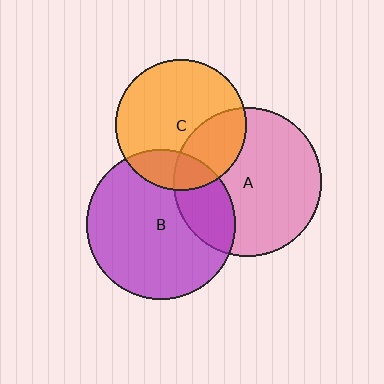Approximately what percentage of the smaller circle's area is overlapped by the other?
Approximately 25%.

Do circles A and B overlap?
Yes.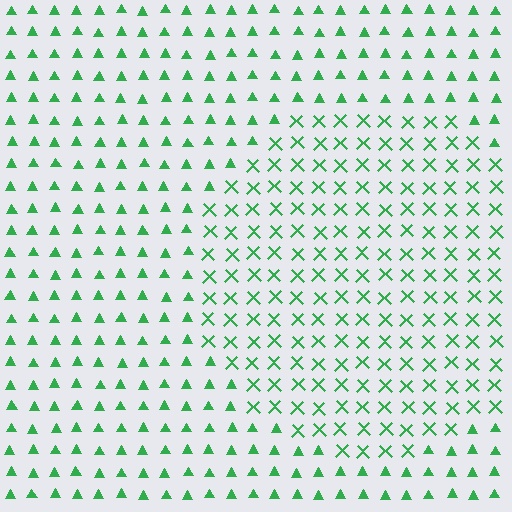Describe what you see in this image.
The image is filled with small green elements arranged in a uniform grid. A circle-shaped region contains X marks, while the surrounding area contains triangles. The boundary is defined purely by the change in element shape.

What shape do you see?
I see a circle.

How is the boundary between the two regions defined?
The boundary is defined by a change in element shape: X marks inside vs. triangles outside. All elements share the same color and spacing.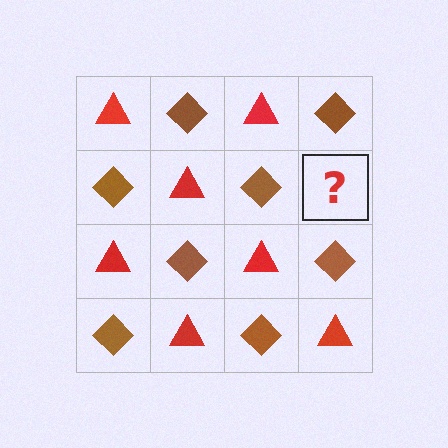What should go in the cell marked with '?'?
The missing cell should contain a red triangle.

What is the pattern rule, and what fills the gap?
The rule is that it alternates red triangle and brown diamond in a checkerboard pattern. The gap should be filled with a red triangle.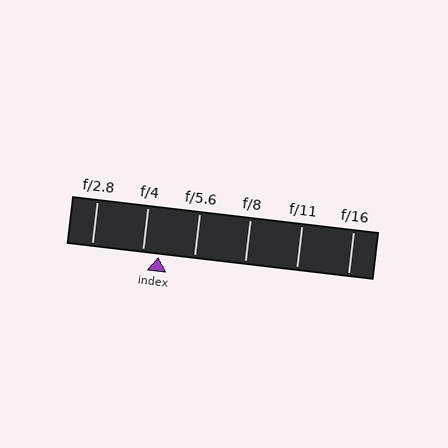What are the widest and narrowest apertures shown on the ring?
The widest aperture shown is f/2.8 and the narrowest is f/16.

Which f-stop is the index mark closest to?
The index mark is closest to f/4.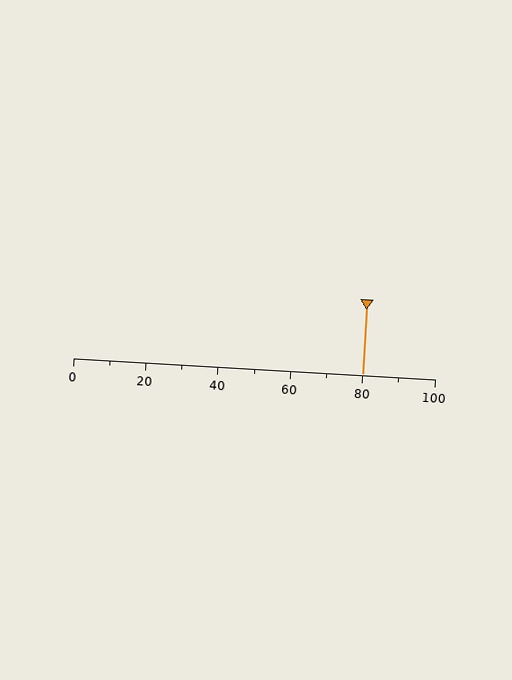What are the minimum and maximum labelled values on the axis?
The axis runs from 0 to 100.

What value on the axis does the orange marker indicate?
The marker indicates approximately 80.